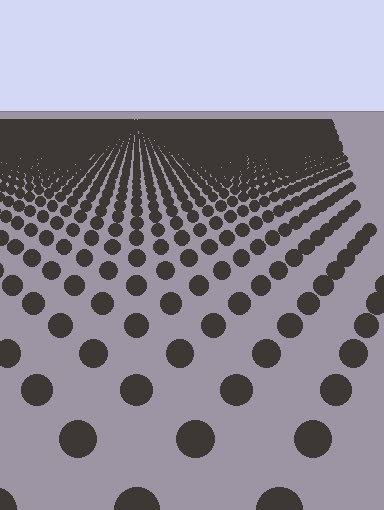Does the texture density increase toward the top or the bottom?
Density increases toward the top.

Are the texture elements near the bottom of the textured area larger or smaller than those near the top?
Larger. Near the bottom, elements are closer to the viewer and appear at a bigger on-screen size.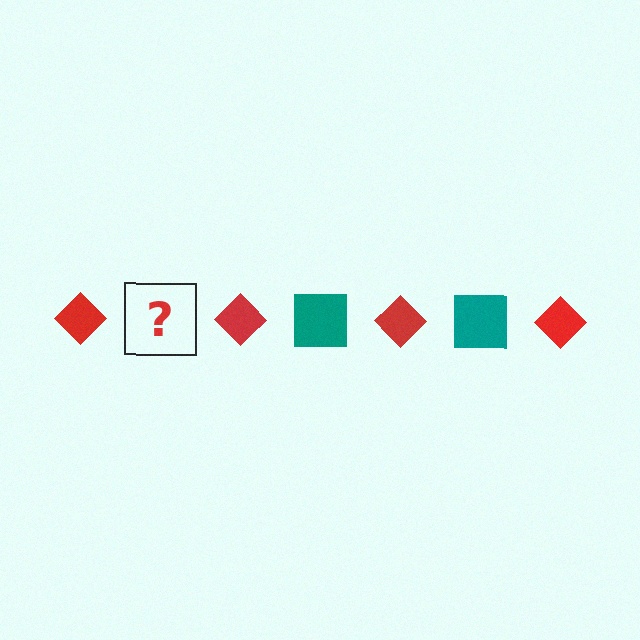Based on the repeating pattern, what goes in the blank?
The blank should be a teal square.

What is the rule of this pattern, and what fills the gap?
The rule is that the pattern alternates between red diamond and teal square. The gap should be filled with a teal square.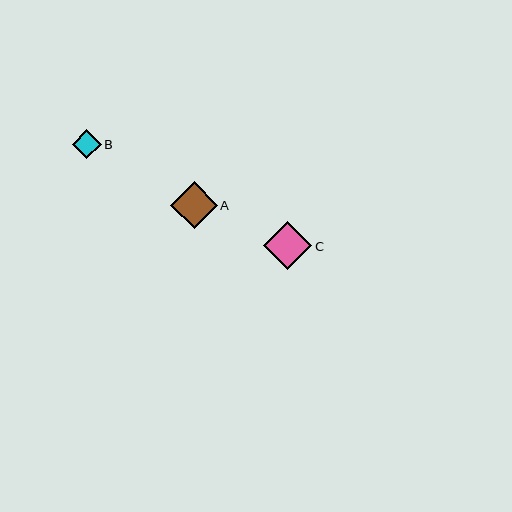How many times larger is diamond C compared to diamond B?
Diamond C is approximately 1.6 times the size of diamond B.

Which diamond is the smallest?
Diamond B is the smallest with a size of approximately 29 pixels.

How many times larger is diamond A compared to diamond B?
Diamond A is approximately 1.6 times the size of diamond B.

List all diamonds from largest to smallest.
From largest to smallest: C, A, B.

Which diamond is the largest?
Diamond C is the largest with a size of approximately 48 pixels.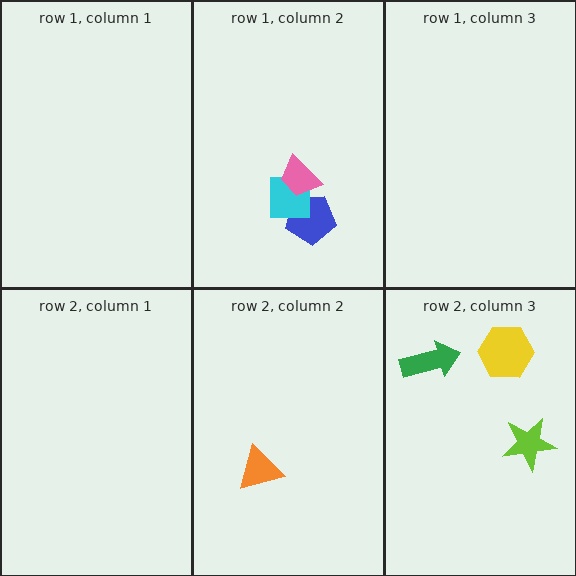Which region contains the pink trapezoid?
The row 1, column 2 region.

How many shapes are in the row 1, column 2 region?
3.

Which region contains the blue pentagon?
The row 1, column 2 region.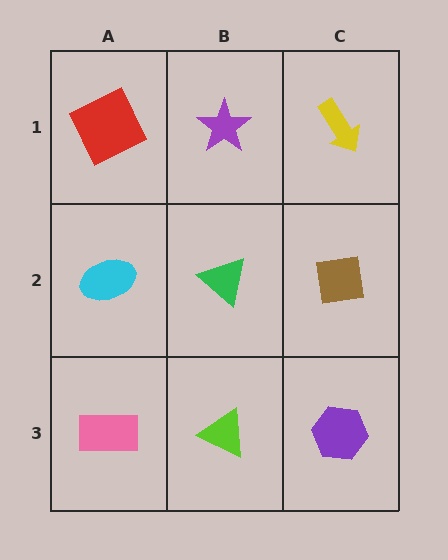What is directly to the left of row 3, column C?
A lime triangle.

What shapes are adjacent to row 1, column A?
A cyan ellipse (row 2, column A), a purple star (row 1, column B).